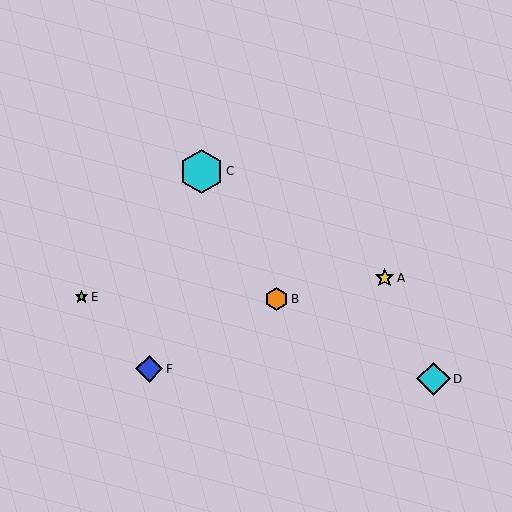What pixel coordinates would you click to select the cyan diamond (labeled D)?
Click at (434, 379) to select the cyan diamond D.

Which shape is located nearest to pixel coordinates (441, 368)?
The cyan diamond (labeled D) at (434, 379) is nearest to that location.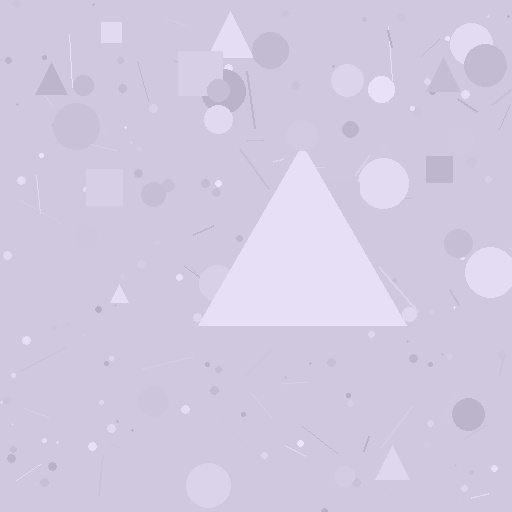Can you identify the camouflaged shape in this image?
The camouflaged shape is a triangle.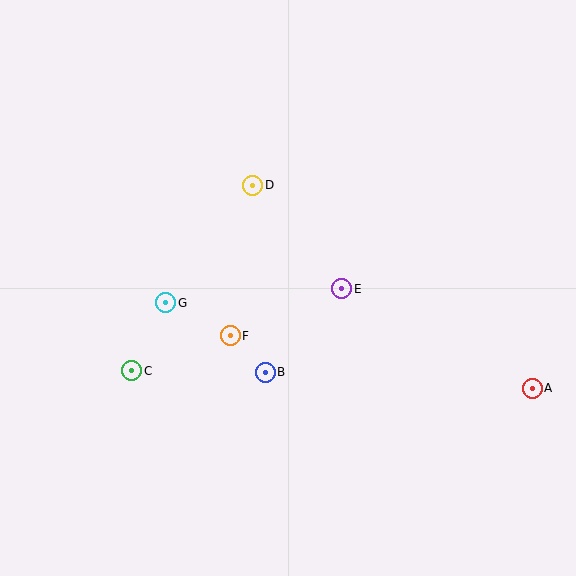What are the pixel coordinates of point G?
Point G is at (166, 303).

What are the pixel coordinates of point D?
Point D is at (253, 185).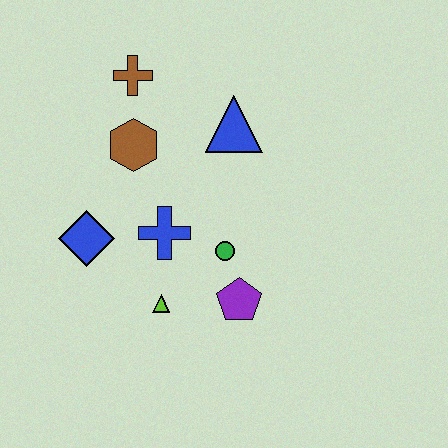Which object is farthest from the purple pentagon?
The brown cross is farthest from the purple pentagon.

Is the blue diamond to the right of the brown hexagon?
No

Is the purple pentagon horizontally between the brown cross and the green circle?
No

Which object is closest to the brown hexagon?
The brown cross is closest to the brown hexagon.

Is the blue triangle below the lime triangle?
No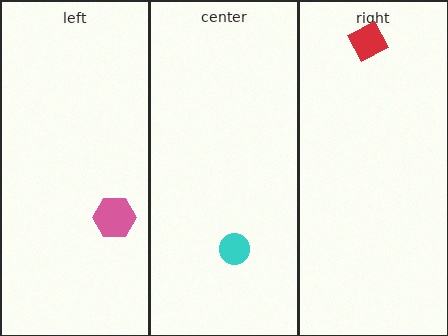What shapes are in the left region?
The pink hexagon.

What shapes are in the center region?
The cyan circle.